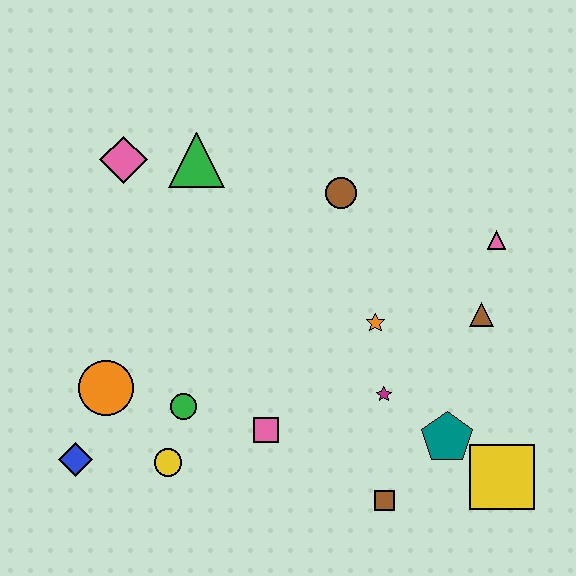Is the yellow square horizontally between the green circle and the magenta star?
No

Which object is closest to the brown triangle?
The pink triangle is closest to the brown triangle.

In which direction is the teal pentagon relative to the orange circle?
The teal pentagon is to the right of the orange circle.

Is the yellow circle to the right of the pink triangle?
No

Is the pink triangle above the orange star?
Yes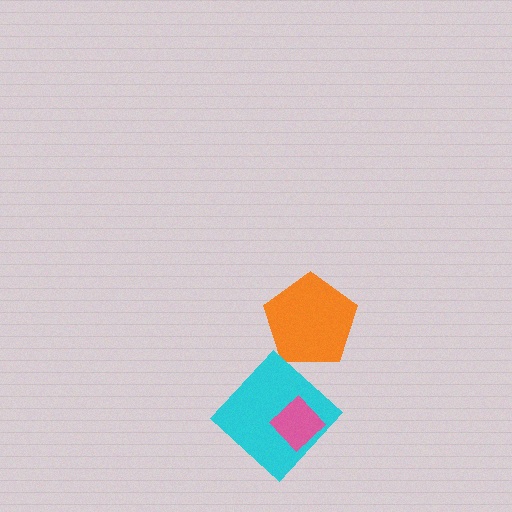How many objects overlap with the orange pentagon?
0 objects overlap with the orange pentagon.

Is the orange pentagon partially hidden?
No, no other shape covers it.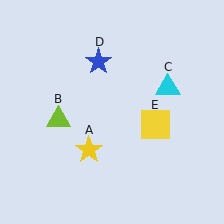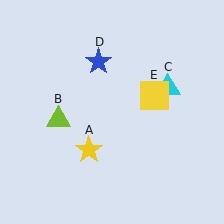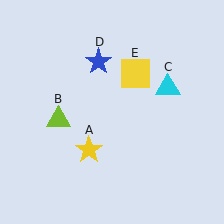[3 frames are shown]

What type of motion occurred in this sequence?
The yellow square (object E) rotated counterclockwise around the center of the scene.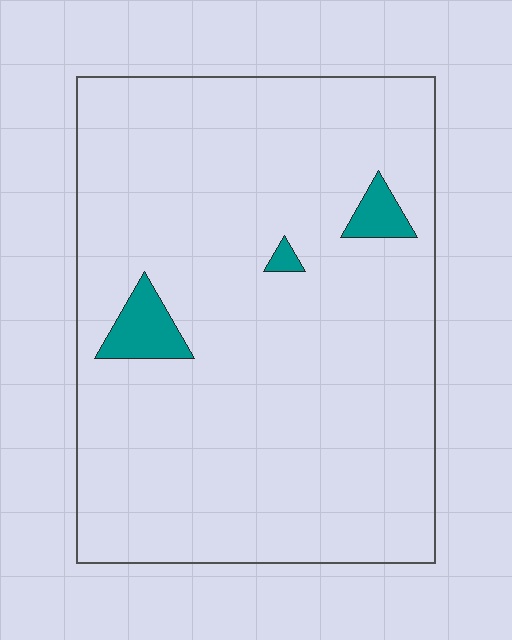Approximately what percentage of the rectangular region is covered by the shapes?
Approximately 5%.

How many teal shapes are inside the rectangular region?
3.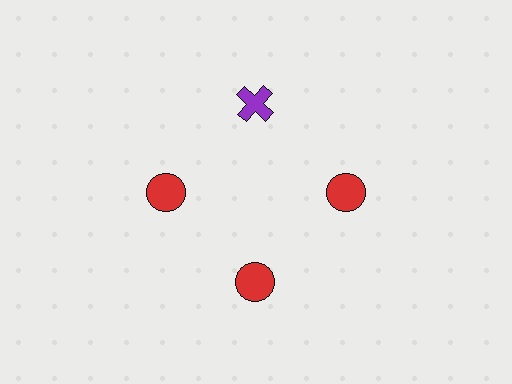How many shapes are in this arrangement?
There are 4 shapes arranged in a ring pattern.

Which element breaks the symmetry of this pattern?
The purple cross at roughly the 12 o'clock position breaks the symmetry. All other shapes are red circles.